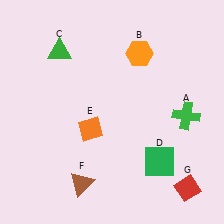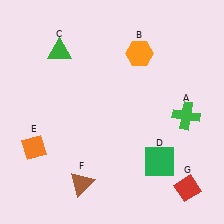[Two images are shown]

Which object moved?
The orange diamond (E) moved left.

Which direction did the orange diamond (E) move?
The orange diamond (E) moved left.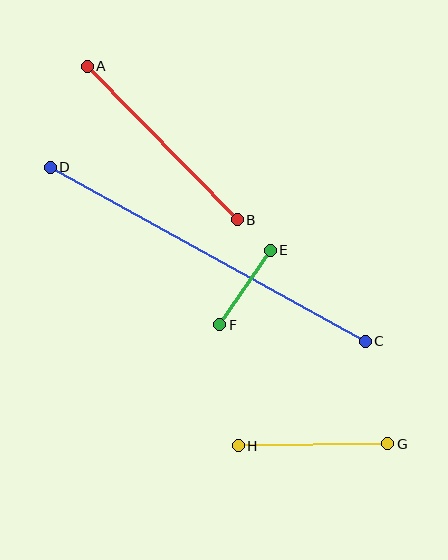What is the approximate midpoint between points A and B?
The midpoint is at approximately (162, 143) pixels.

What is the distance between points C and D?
The distance is approximately 360 pixels.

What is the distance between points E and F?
The distance is approximately 90 pixels.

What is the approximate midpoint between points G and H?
The midpoint is at approximately (313, 445) pixels.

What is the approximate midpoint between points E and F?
The midpoint is at approximately (245, 288) pixels.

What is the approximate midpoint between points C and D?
The midpoint is at approximately (208, 254) pixels.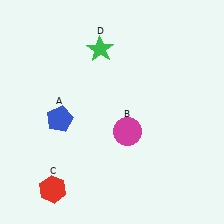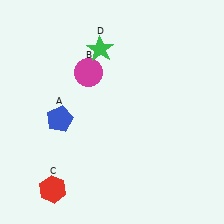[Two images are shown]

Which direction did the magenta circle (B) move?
The magenta circle (B) moved up.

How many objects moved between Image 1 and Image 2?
1 object moved between the two images.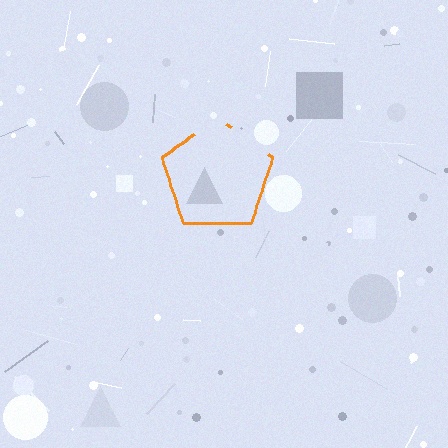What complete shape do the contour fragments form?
The contour fragments form a pentagon.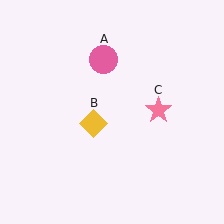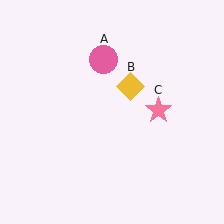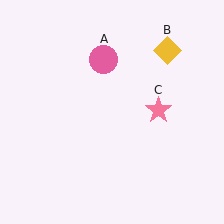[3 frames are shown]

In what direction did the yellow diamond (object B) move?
The yellow diamond (object B) moved up and to the right.